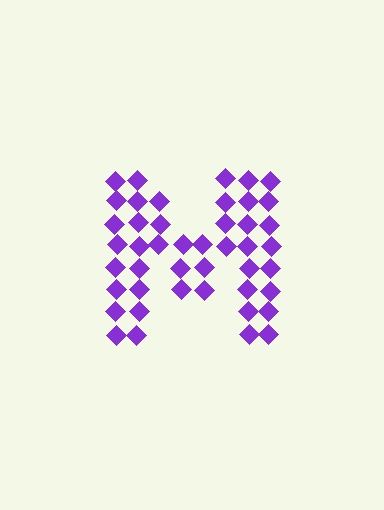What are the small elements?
The small elements are diamonds.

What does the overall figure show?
The overall figure shows the letter M.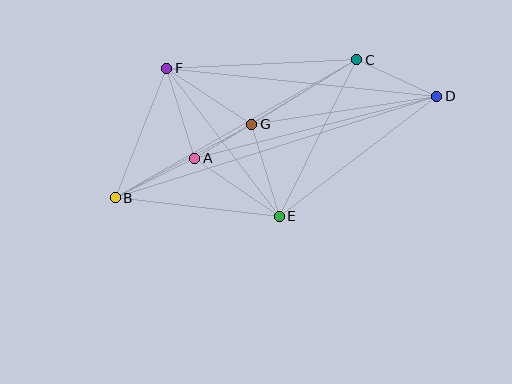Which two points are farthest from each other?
Points B and D are farthest from each other.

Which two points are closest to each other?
Points A and G are closest to each other.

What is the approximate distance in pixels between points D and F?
The distance between D and F is approximately 271 pixels.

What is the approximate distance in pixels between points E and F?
The distance between E and F is approximately 186 pixels.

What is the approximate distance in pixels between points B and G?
The distance between B and G is approximately 155 pixels.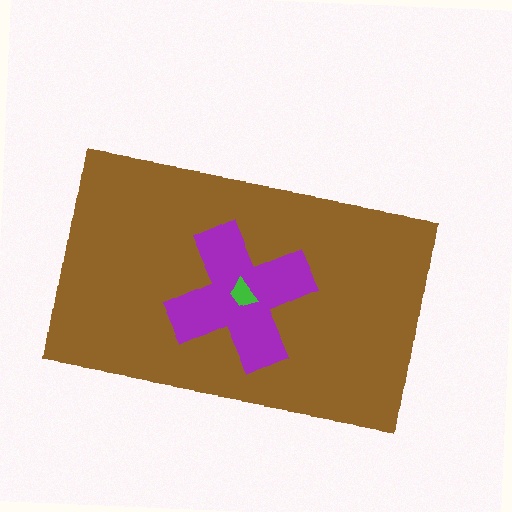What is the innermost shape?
The green trapezoid.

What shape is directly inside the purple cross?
The green trapezoid.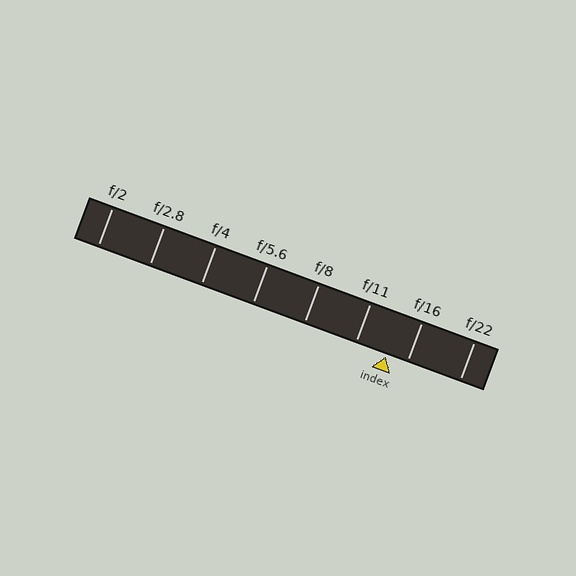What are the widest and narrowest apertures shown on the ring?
The widest aperture shown is f/2 and the narrowest is f/22.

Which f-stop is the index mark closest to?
The index mark is closest to f/16.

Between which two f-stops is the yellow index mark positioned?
The index mark is between f/11 and f/16.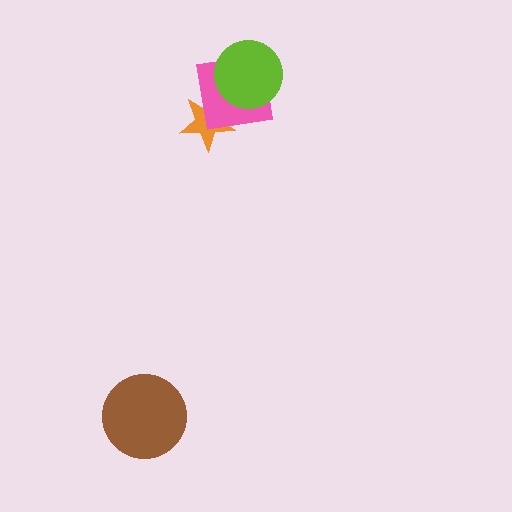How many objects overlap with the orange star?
1 object overlaps with the orange star.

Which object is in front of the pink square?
The lime circle is in front of the pink square.